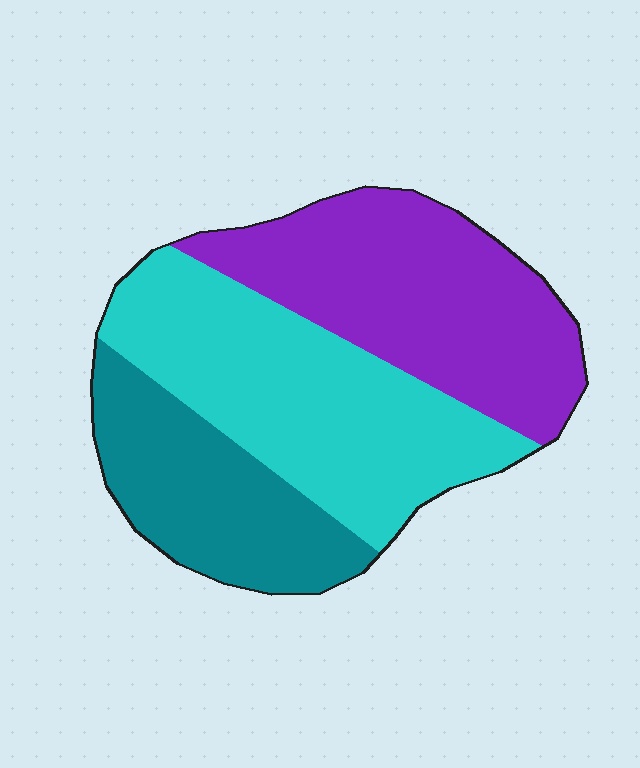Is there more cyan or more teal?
Cyan.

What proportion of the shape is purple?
Purple covers 36% of the shape.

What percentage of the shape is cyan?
Cyan covers around 40% of the shape.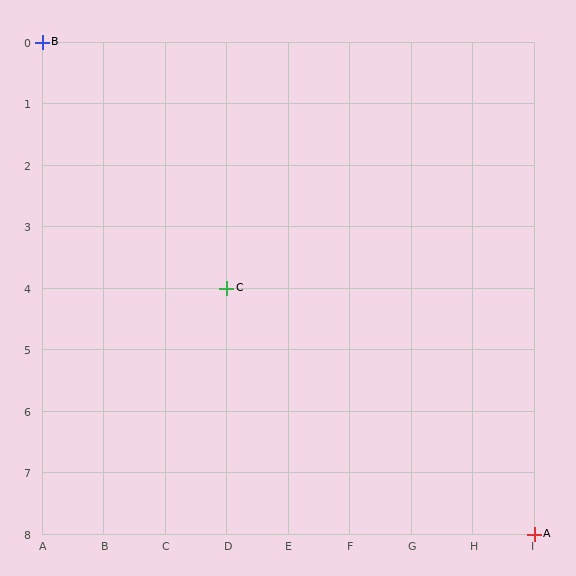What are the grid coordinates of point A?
Point A is at grid coordinates (I, 8).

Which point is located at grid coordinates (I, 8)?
Point A is at (I, 8).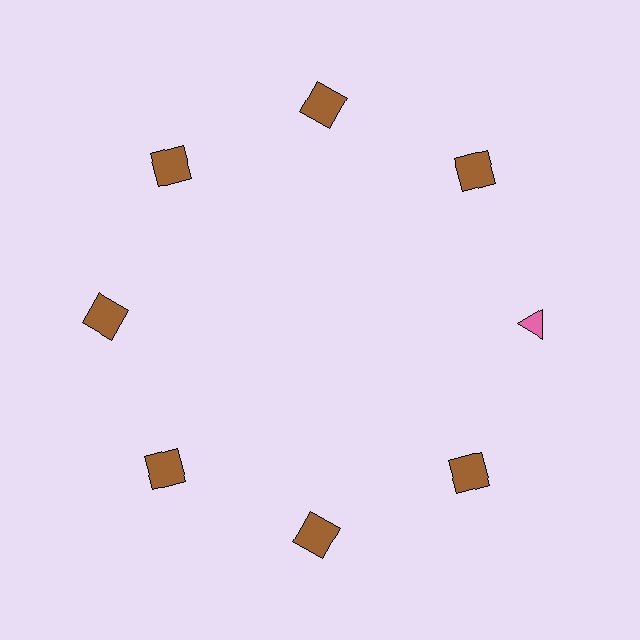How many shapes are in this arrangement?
There are 8 shapes arranged in a ring pattern.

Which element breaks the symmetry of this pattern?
The pink triangle at roughly the 3 o'clock position breaks the symmetry. All other shapes are brown squares.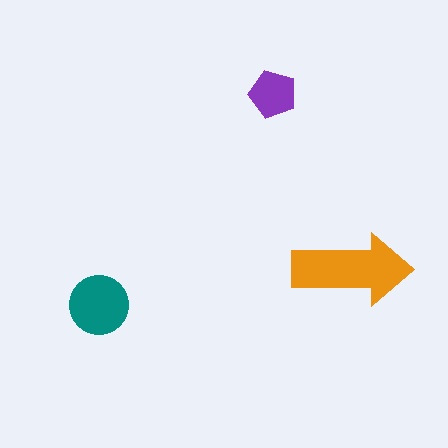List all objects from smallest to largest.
The purple pentagon, the teal circle, the orange arrow.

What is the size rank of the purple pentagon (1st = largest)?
3rd.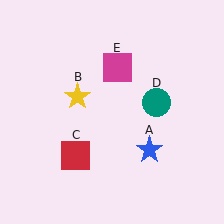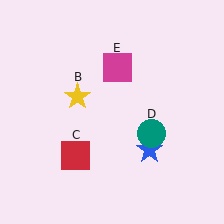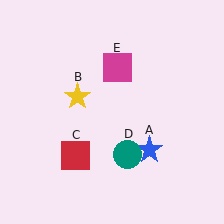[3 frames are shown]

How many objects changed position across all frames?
1 object changed position: teal circle (object D).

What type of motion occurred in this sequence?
The teal circle (object D) rotated clockwise around the center of the scene.